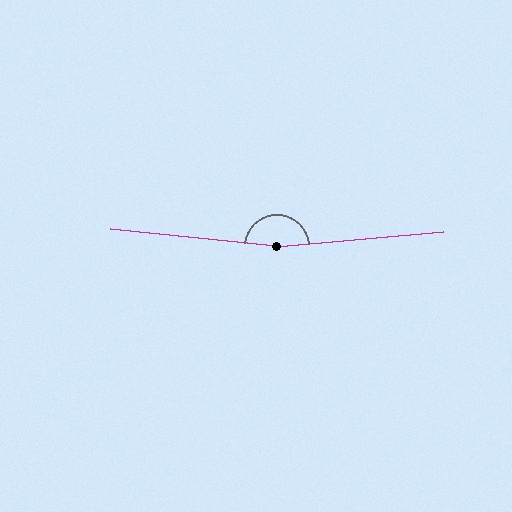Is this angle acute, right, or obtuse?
It is obtuse.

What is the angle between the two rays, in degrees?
Approximately 169 degrees.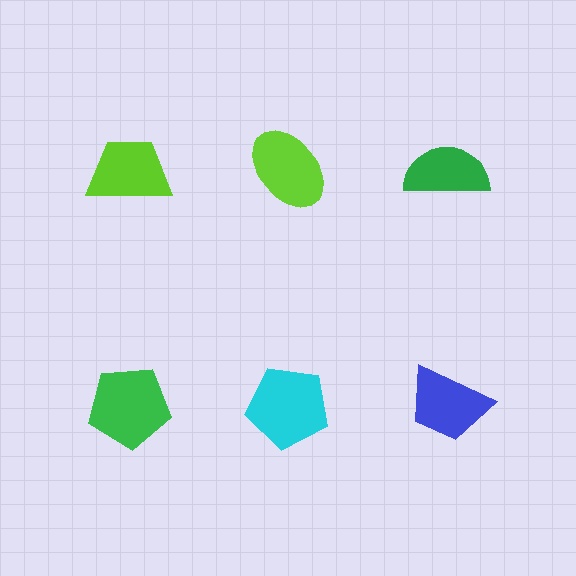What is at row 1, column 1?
A lime trapezoid.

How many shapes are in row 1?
3 shapes.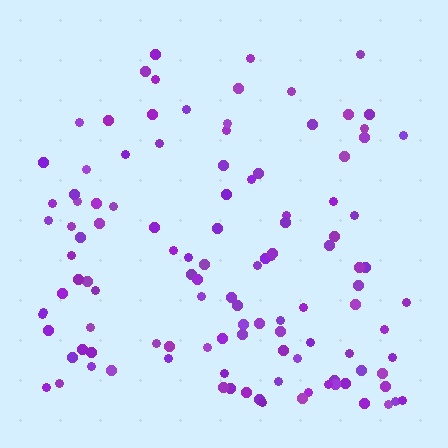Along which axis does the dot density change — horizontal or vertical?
Vertical.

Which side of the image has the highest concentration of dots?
The bottom.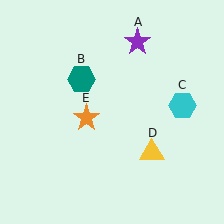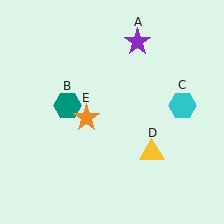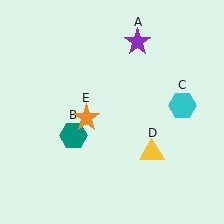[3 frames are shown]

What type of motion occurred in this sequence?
The teal hexagon (object B) rotated counterclockwise around the center of the scene.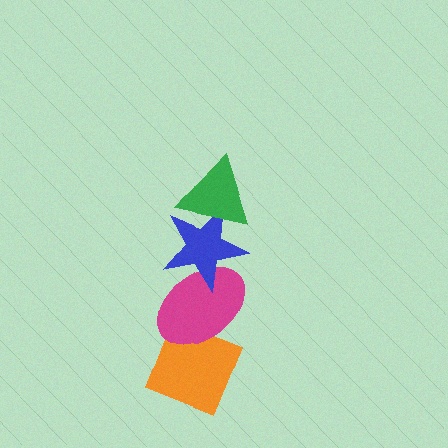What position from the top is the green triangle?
The green triangle is 1st from the top.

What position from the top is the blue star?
The blue star is 2nd from the top.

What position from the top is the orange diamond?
The orange diamond is 4th from the top.